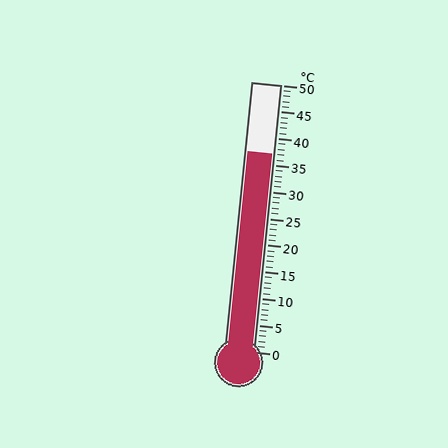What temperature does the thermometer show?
The thermometer shows approximately 37°C.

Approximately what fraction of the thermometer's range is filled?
The thermometer is filled to approximately 75% of its range.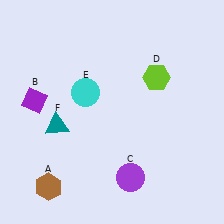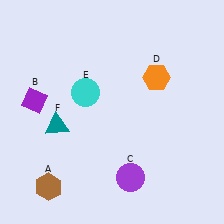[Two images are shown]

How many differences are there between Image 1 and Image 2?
There is 1 difference between the two images.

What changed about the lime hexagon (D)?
In Image 1, D is lime. In Image 2, it changed to orange.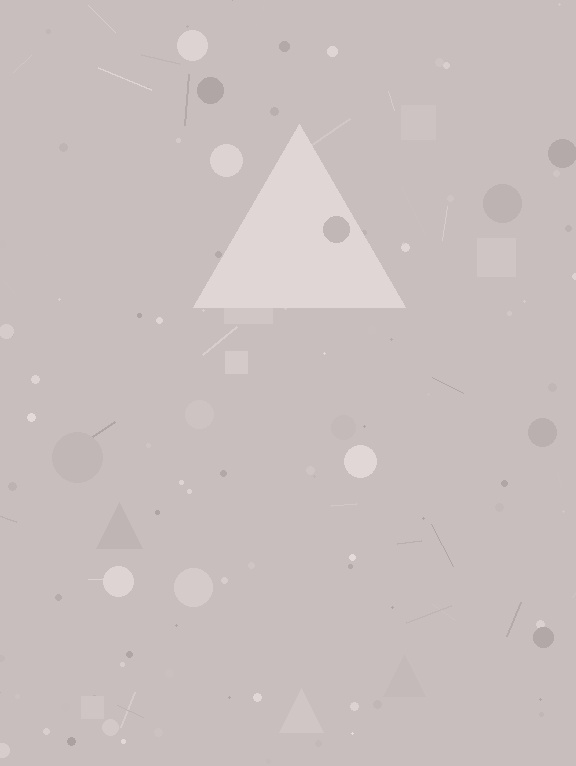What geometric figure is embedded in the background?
A triangle is embedded in the background.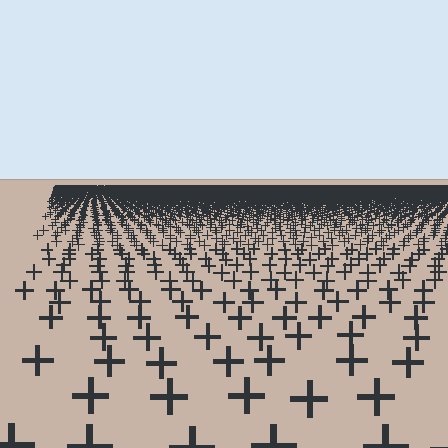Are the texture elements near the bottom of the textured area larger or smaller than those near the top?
Larger. Near the bottom, elements are closer to the viewer and appear at a bigger on-screen size.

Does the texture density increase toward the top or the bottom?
Density increases toward the top.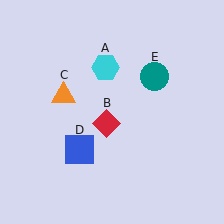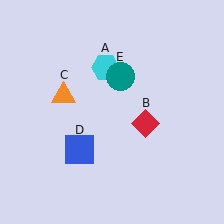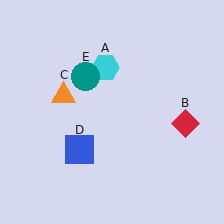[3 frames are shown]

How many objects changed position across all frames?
2 objects changed position: red diamond (object B), teal circle (object E).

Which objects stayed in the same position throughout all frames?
Cyan hexagon (object A) and orange triangle (object C) and blue square (object D) remained stationary.